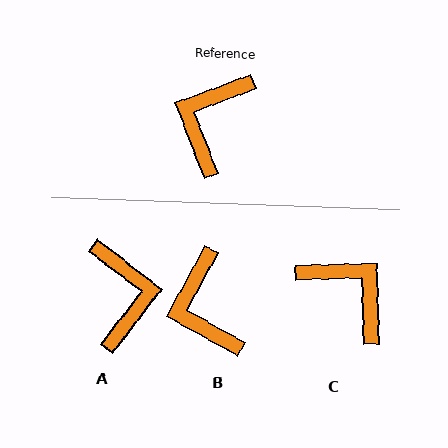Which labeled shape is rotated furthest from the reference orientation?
A, about 148 degrees away.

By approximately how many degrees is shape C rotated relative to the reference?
Approximately 109 degrees clockwise.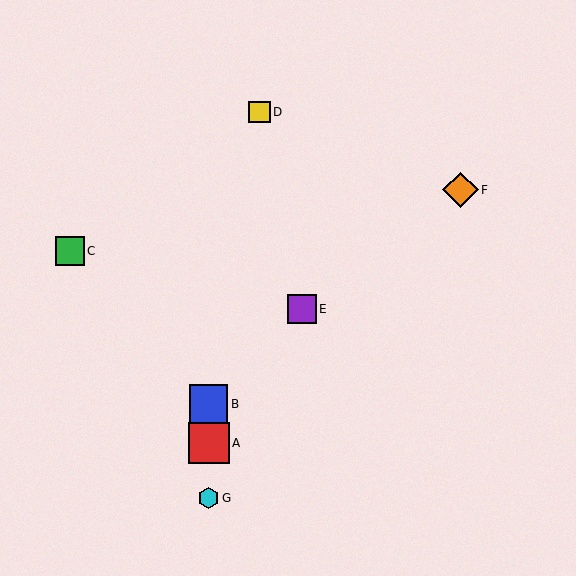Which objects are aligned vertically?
Objects A, B, G are aligned vertically.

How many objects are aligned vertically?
3 objects (A, B, G) are aligned vertically.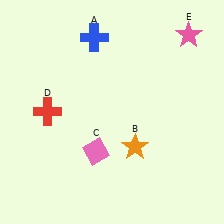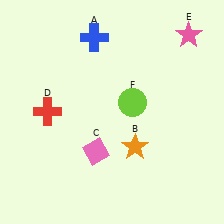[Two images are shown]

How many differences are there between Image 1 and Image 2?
There is 1 difference between the two images.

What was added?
A lime circle (F) was added in Image 2.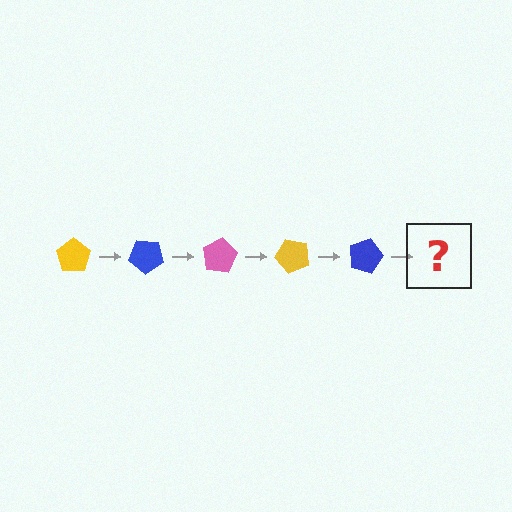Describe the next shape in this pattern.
It should be a pink pentagon, rotated 200 degrees from the start.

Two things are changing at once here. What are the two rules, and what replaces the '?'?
The two rules are that it rotates 40 degrees each step and the color cycles through yellow, blue, and pink. The '?' should be a pink pentagon, rotated 200 degrees from the start.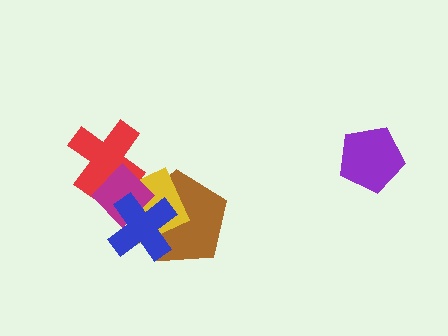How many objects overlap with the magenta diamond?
4 objects overlap with the magenta diamond.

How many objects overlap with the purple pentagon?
0 objects overlap with the purple pentagon.